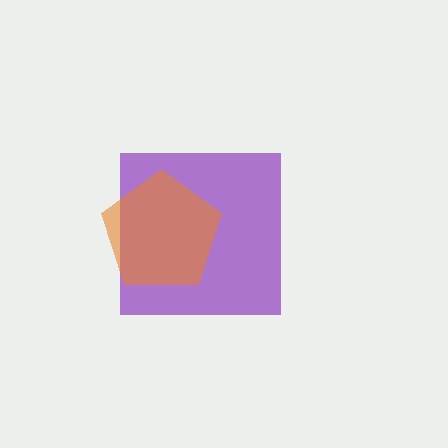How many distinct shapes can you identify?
There are 2 distinct shapes: a purple square, an orange pentagon.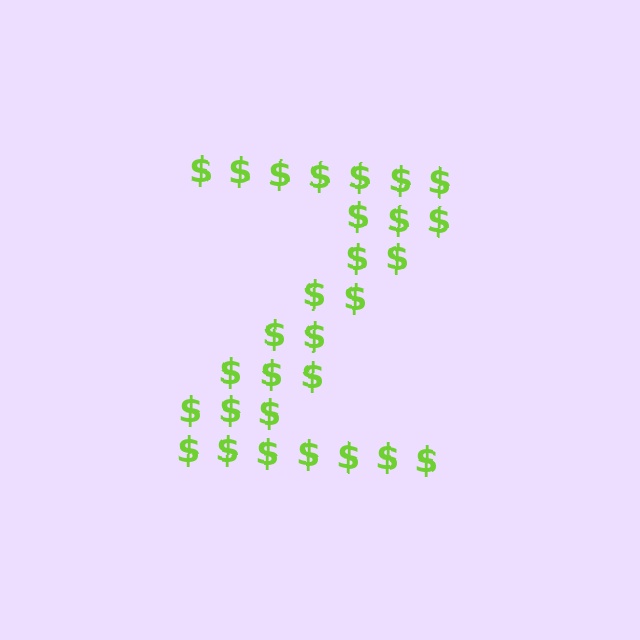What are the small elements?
The small elements are dollar signs.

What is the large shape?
The large shape is the letter Z.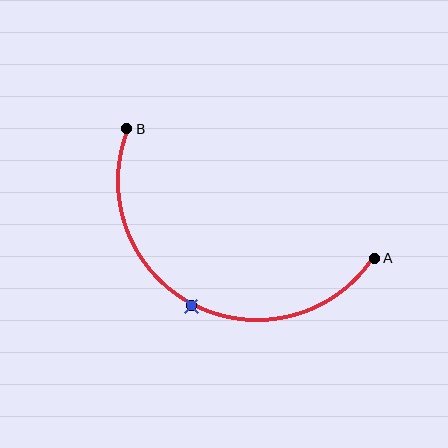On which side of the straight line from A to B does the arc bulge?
The arc bulges below the straight line connecting A and B.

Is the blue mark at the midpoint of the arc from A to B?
Yes. The blue mark lies on the arc at equal arc-length from both A and B — it is the arc midpoint.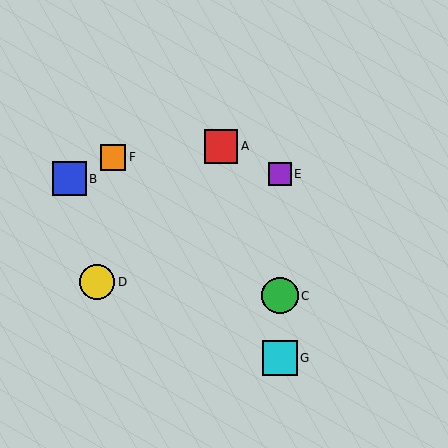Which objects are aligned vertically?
Objects C, E, G are aligned vertically.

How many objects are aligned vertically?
3 objects (C, E, G) are aligned vertically.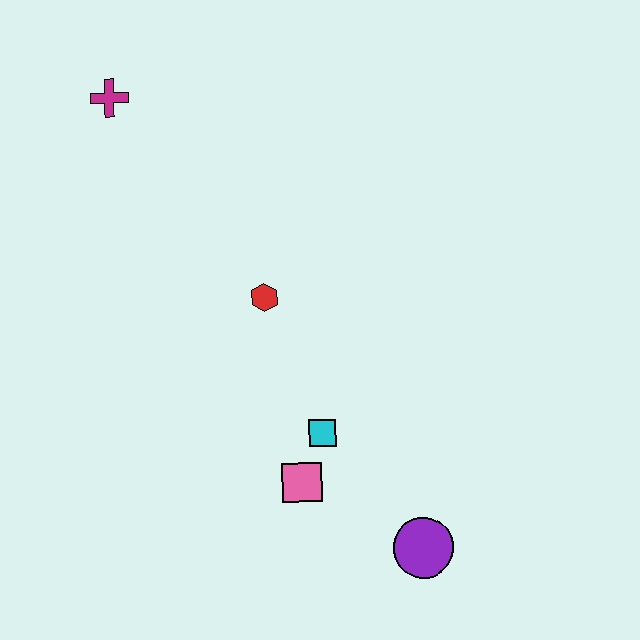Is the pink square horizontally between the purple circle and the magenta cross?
Yes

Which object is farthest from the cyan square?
The magenta cross is farthest from the cyan square.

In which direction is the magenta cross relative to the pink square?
The magenta cross is above the pink square.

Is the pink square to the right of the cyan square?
No